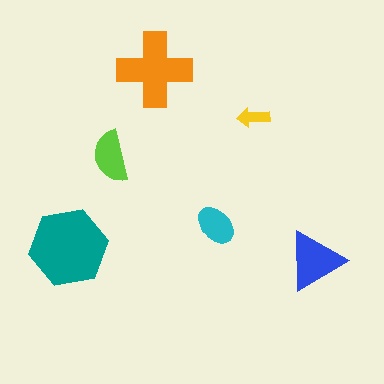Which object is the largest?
The teal hexagon.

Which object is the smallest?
The yellow arrow.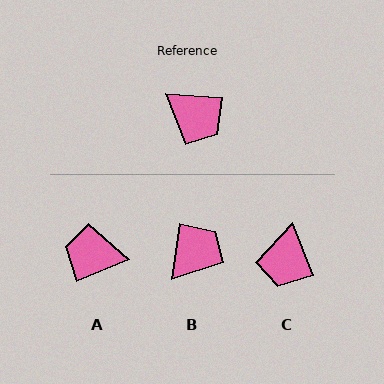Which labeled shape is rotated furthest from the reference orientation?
A, about 153 degrees away.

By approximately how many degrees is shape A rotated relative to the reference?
Approximately 153 degrees clockwise.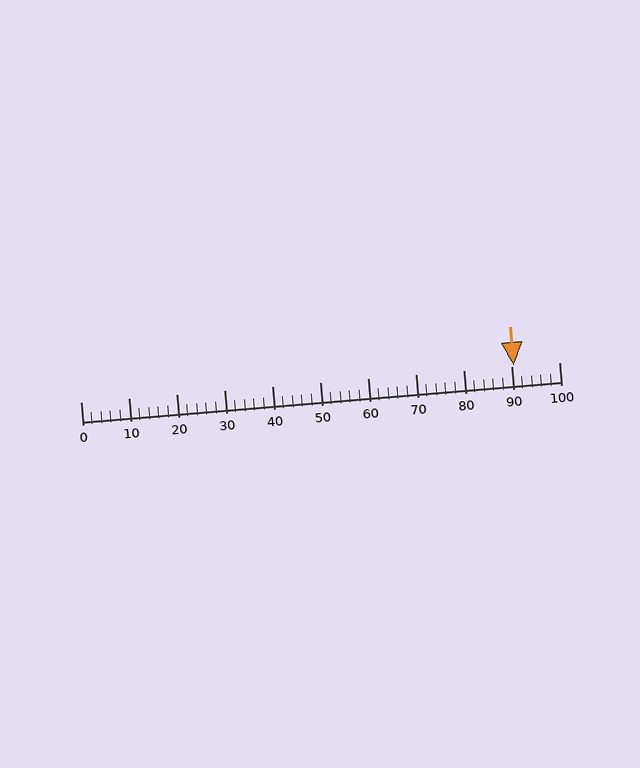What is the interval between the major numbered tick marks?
The major tick marks are spaced 10 units apart.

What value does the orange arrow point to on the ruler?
The orange arrow points to approximately 91.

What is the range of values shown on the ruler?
The ruler shows values from 0 to 100.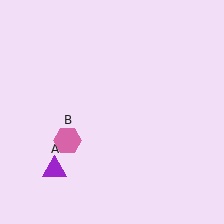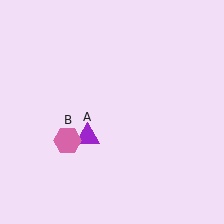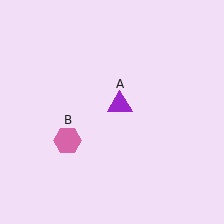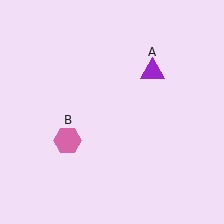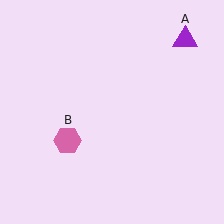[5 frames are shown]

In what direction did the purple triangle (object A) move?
The purple triangle (object A) moved up and to the right.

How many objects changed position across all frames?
1 object changed position: purple triangle (object A).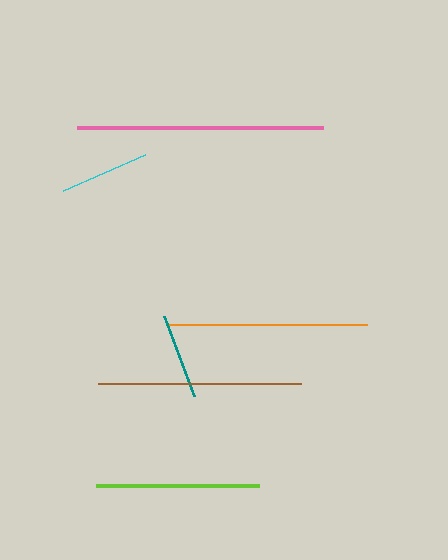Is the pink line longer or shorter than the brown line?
The pink line is longer than the brown line.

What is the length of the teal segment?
The teal segment is approximately 86 pixels long.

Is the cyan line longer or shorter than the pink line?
The pink line is longer than the cyan line.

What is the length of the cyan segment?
The cyan segment is approximately 90 pixels long.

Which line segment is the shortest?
The teal line is the shortest at approximately 86 pixels.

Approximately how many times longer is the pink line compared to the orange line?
The pink line is approximately 1.2 times the length of the orange line.